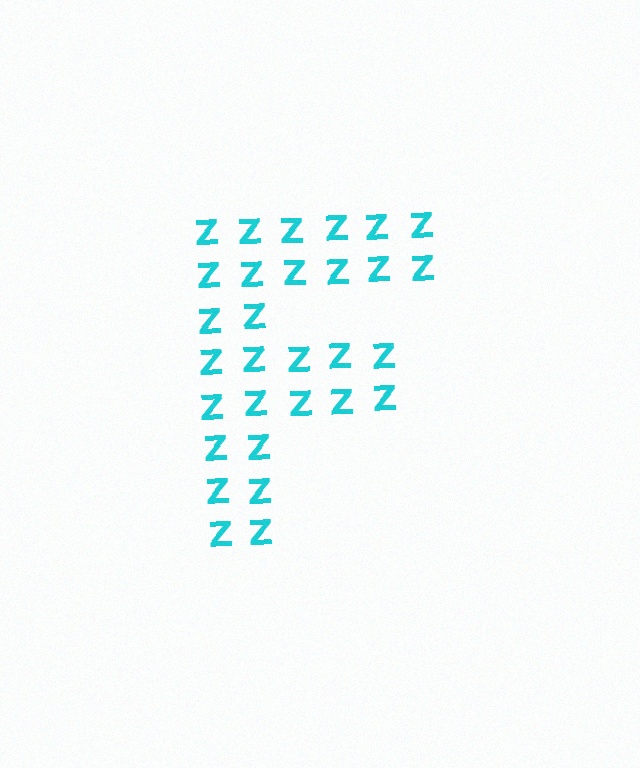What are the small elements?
The small elements are letter Z's.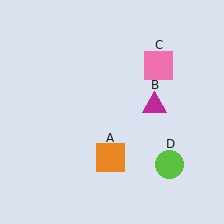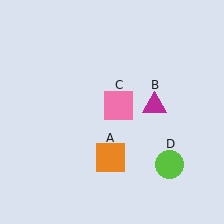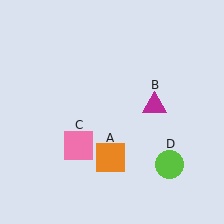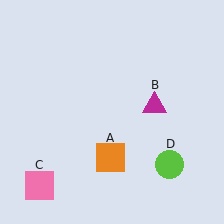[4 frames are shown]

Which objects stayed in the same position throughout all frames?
Orange square (object A) and magenta triangle (object B) and lime circle (object D) remained stationary.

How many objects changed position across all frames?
1 object changed position: pink square (object C).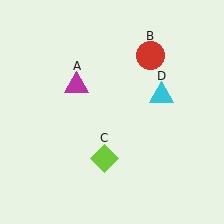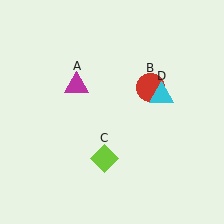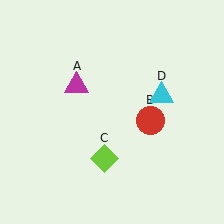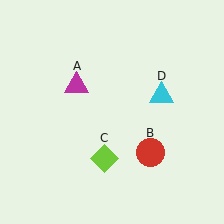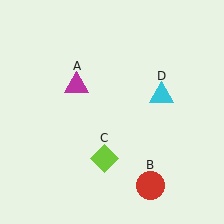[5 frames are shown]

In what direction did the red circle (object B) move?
The red circle (object B) moved down.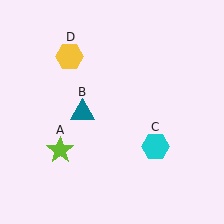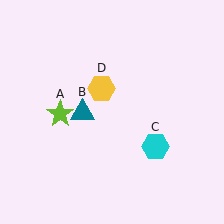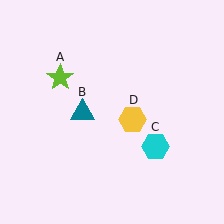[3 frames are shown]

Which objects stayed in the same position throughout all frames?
Teal triangle (object B) and cyan hexagon (object C) remained stationary.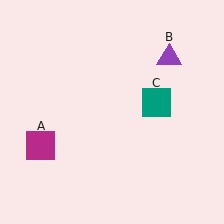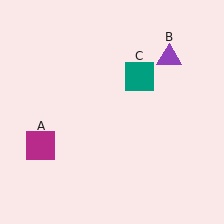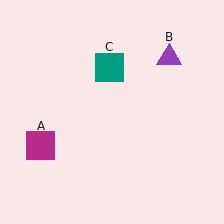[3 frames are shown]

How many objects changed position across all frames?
1 object changed position: teal square (object C).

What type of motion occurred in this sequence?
The teal square (object C) rotated counterclockwise around the center of the scene.